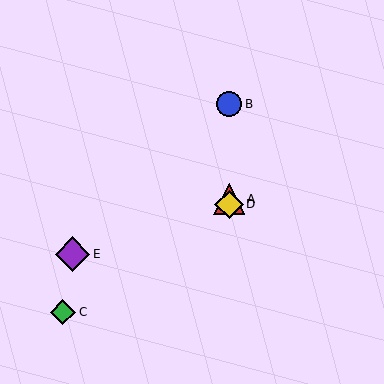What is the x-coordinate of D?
Object D is at x≈229.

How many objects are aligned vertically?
3 objects (A, B, D) are aligned vertically.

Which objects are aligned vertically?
Objects A, B, D are aligned vertically.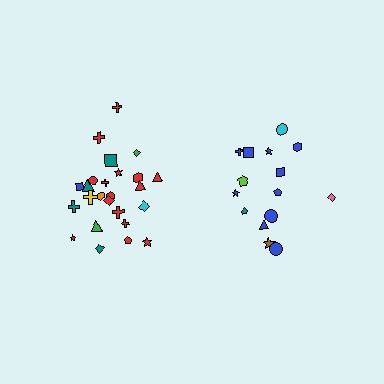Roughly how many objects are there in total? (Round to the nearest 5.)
Roughly 40 objects in total.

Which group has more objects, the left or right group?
The left group.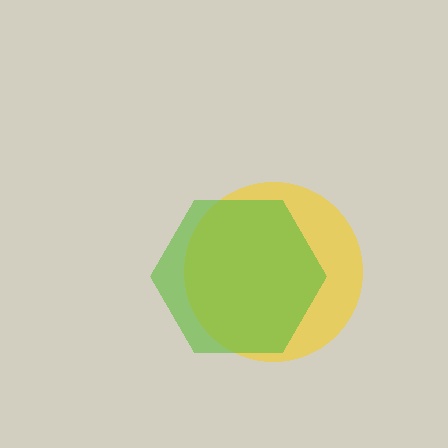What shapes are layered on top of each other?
The layered shapes are: a yellow circle, a lime hexagon.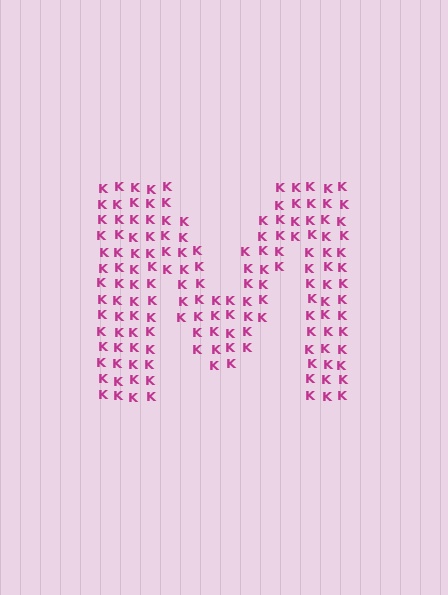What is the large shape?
The large shape is the letter M.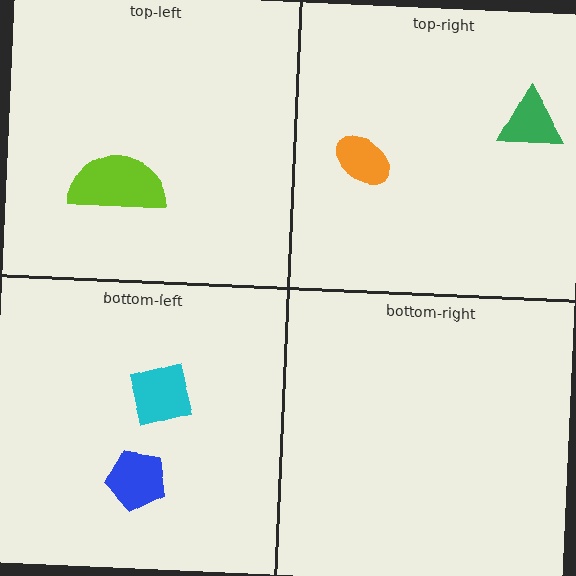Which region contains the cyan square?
The bottom-left region.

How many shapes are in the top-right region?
2.